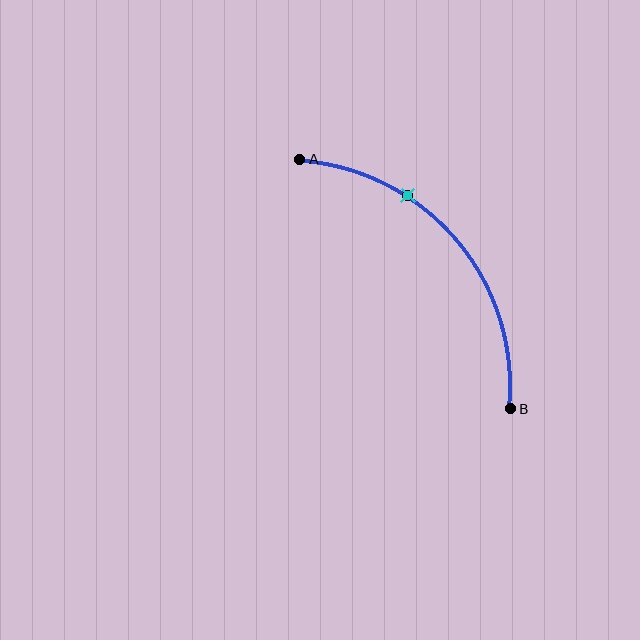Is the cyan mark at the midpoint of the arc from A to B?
No. The cyan mark lies on the arc but is closer to endpoint A. The arc midpoint would be at the point on the curve equidistant along the arc from both A and B.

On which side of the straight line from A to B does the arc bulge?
The arc bulges above and to the right of the straight line connecting A and B.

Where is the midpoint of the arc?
The arc midpoint is the point on the curve farthest from the straight line joining A and B. It sits above and to the right of that line.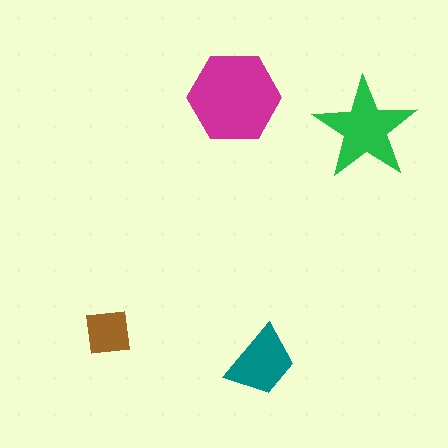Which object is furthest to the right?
The green star is rightmost.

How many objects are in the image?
There are 4 objects in the image.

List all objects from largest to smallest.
The magenta hexagon, the green star, the teal trapezoid, the brown square.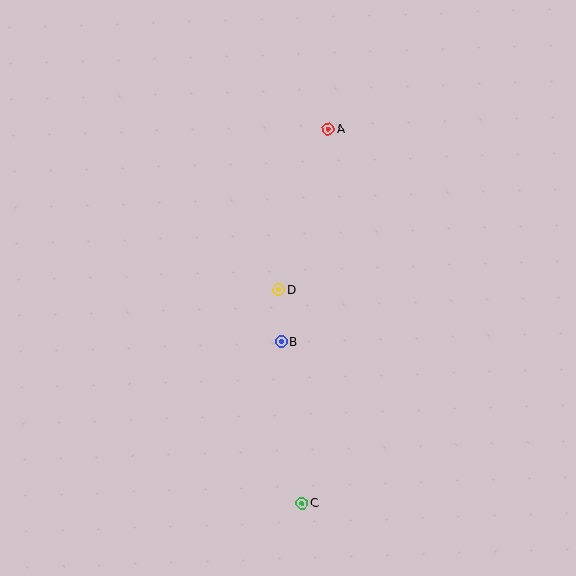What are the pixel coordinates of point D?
Point D is at (279, 290).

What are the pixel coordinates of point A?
Point A is at (328, 129).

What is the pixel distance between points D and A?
The distance between D and A is 168 pixels.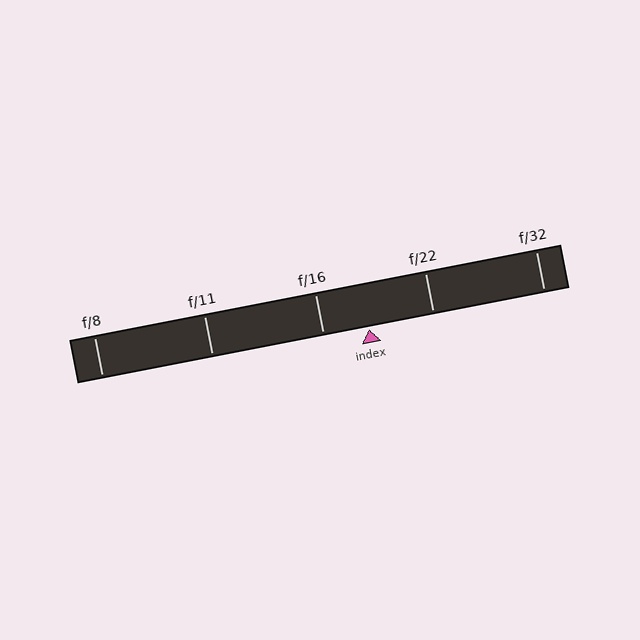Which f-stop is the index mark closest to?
The index mark is closest to f/16.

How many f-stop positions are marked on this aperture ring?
There are 5 f-stop positions marked.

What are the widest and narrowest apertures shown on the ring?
The widest aperture shown is f/8 and the narrowest is f/32.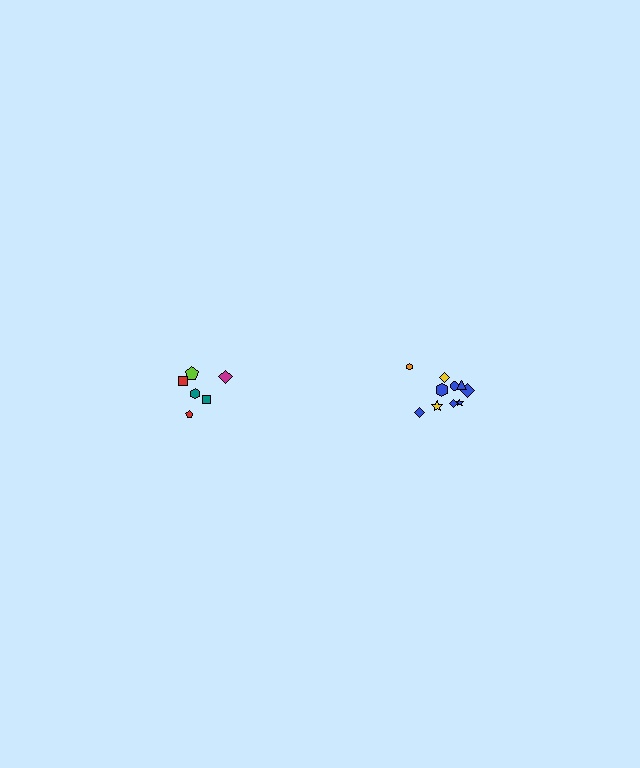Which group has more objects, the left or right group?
The right group.